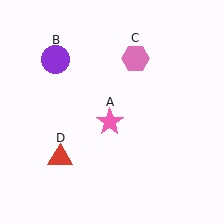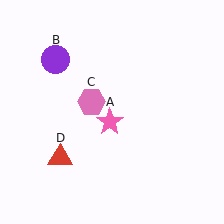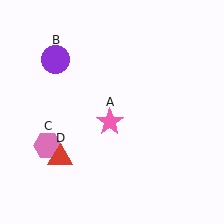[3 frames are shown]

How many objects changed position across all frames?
1 object changed position: pink hexagon (object C).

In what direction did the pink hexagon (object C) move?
The pink hexagon (object C) moved down and to the left.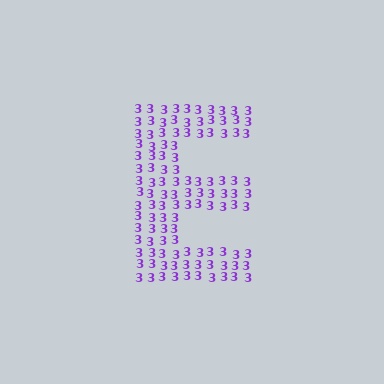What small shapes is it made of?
It is made of small digit 3's.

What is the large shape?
The large shape is the letter E.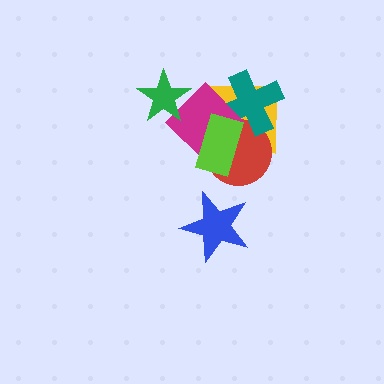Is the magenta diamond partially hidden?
Yes, it is partially covered by another shape.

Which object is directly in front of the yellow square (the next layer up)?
The red circle is directly in front of the yellow square.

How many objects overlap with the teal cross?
4 objects overlap with the teal cross.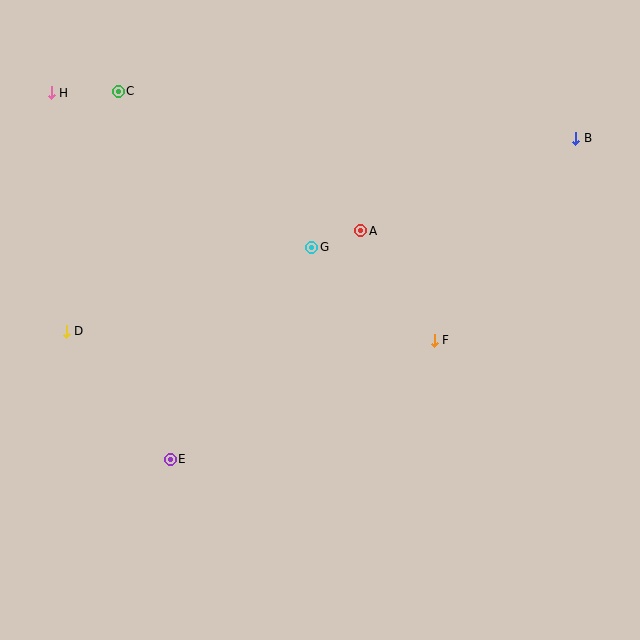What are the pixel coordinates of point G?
Point G is at (312, 247).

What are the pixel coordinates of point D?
Point D is at (66, 331).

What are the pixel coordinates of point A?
Point A is at (361, 231).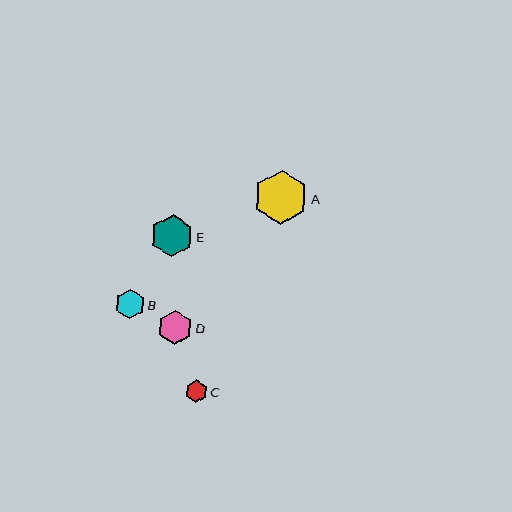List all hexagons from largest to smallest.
From largest to smallest: A, E, D, B, C.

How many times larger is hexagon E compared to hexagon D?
Hexagon E is approximately 1.2 times the size of hexagon D.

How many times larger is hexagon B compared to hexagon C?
Hexagon B is approximately 1.3 times the size of hexagon C.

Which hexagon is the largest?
Hexagon A is the largest with a size of approximately 54 pixels.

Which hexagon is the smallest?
Hexagon C is the smallest with a size of approximately 22 pixels.